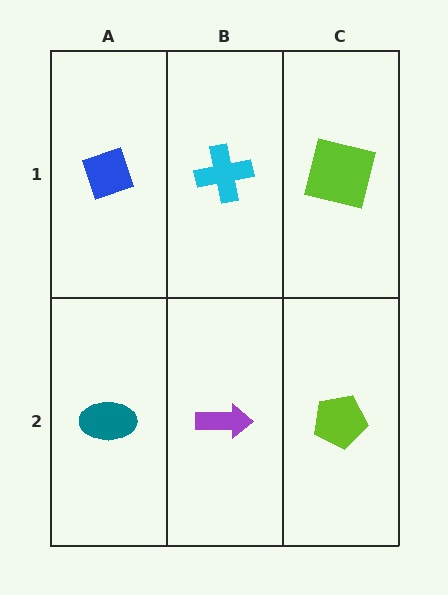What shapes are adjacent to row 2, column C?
A lime square (row 1, column C), a purple arrow (row 2, column B).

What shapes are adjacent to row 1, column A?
A teal ellipse (row 2, column A), a cyan cross (row 1, column B).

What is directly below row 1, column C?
A lime pentagon.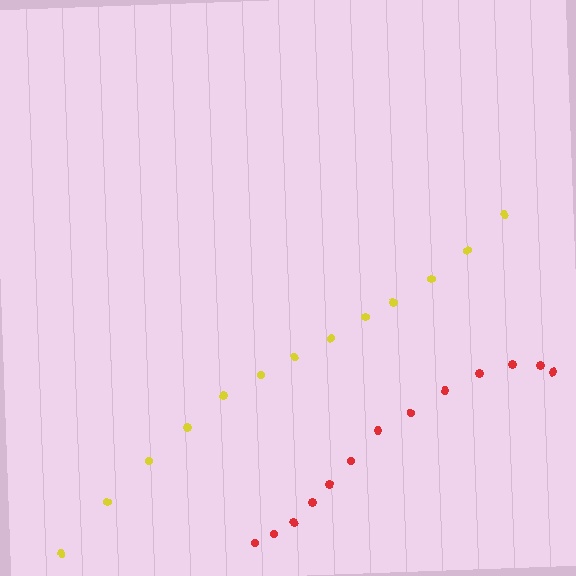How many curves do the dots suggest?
There are 2 distinct paths.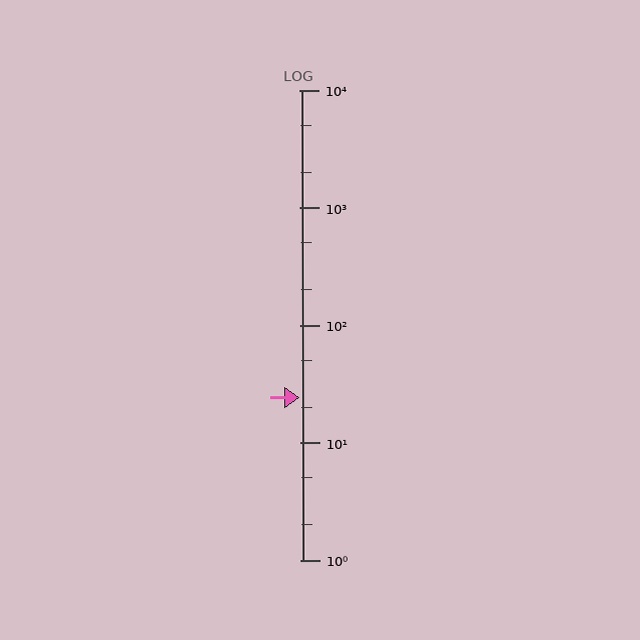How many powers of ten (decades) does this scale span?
The scale spans 4 decades, from 1 to 10000.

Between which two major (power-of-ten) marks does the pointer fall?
The pointer is between 10 and 100.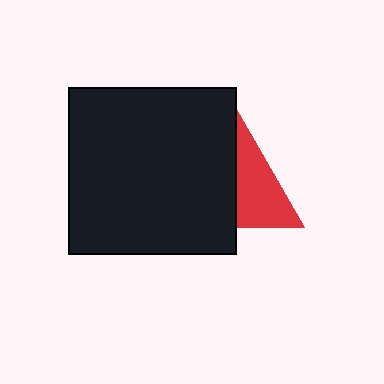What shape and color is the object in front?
The object in front is a black square.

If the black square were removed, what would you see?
You would see the complete red triangle.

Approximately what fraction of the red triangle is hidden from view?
Roughly 53% of the red triangle is hidden behind the black square.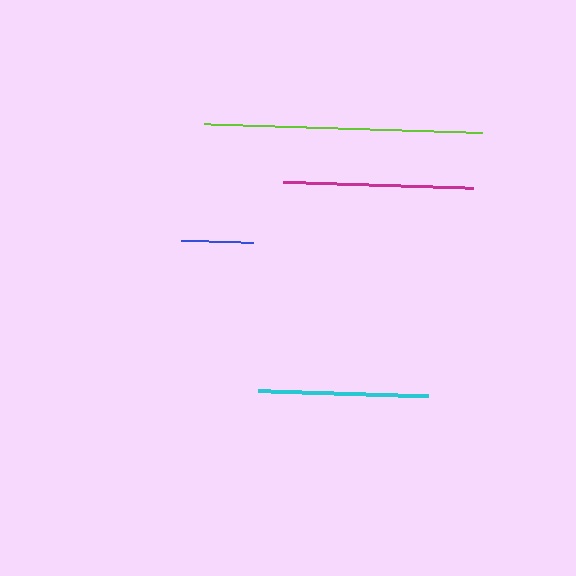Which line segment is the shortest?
The blue line is the shortest at approximately 72 pixels.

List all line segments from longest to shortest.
From longest to shortest: lime, magenta, cyan, blue.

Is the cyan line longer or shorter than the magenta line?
The magenta line is longer than the cyan line.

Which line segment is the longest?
The lime line is the longest at approximately 278 pixels.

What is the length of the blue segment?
The blue segment is approximately 72 pixels long.